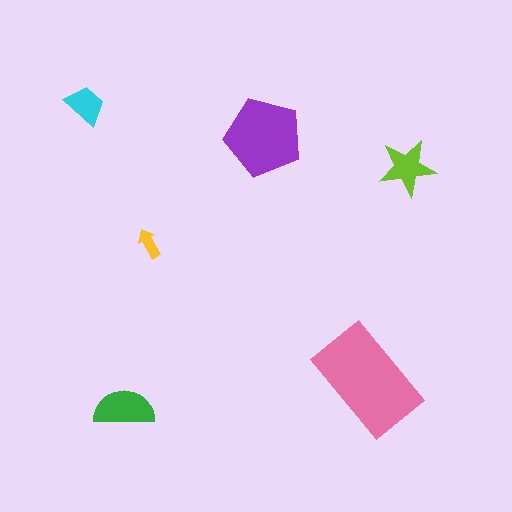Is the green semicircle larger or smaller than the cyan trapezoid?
Larger.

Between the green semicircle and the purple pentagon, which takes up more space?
The purple pentagon.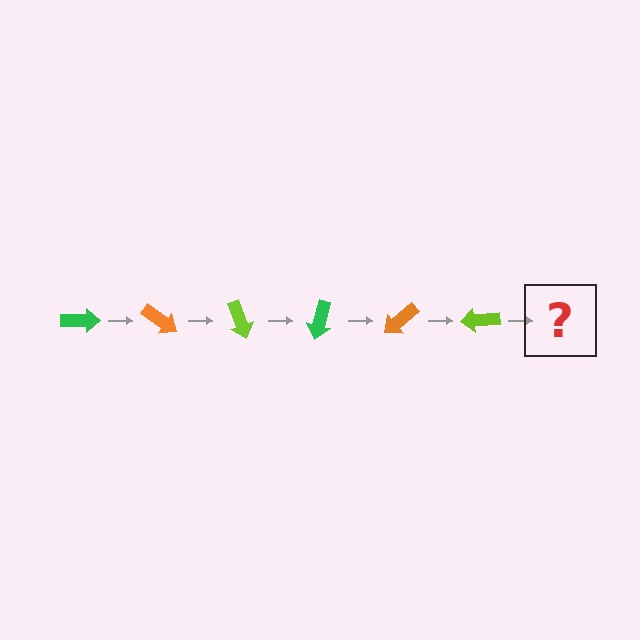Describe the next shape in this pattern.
It should be a green arrow, rotated 210 degrees from the start.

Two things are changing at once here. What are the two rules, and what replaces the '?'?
The two rules are that it rotates 35 degrees each step and the color cycles through green, orange, and lime. The '?' should be a green arrow, rotated 210 degrees from the start.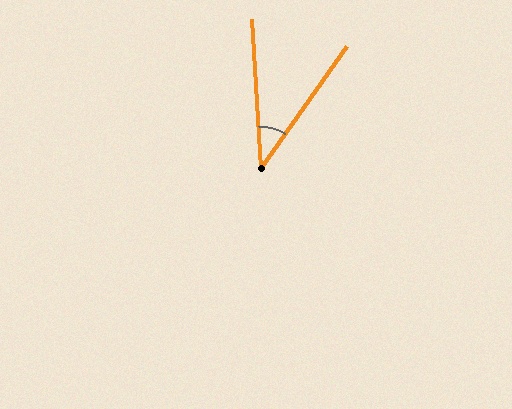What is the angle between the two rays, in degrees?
Approximately 39 degrees.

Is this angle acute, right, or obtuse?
It is acute.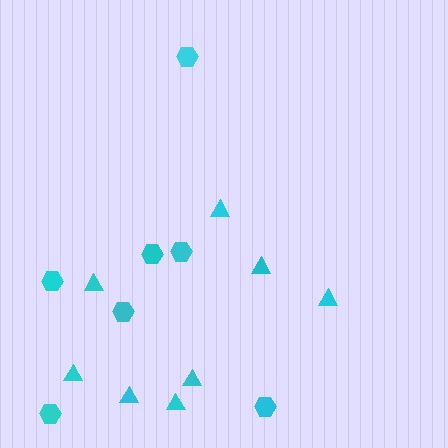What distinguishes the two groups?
There are 2 groups: one group of triangles (8) and one group of hexagons (7).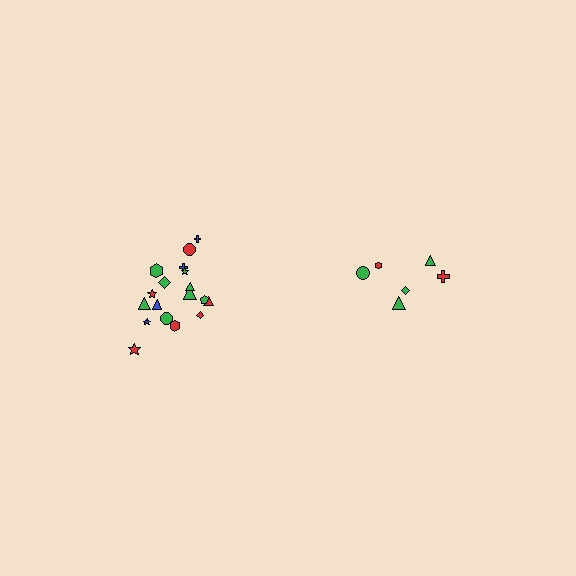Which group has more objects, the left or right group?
The left group.